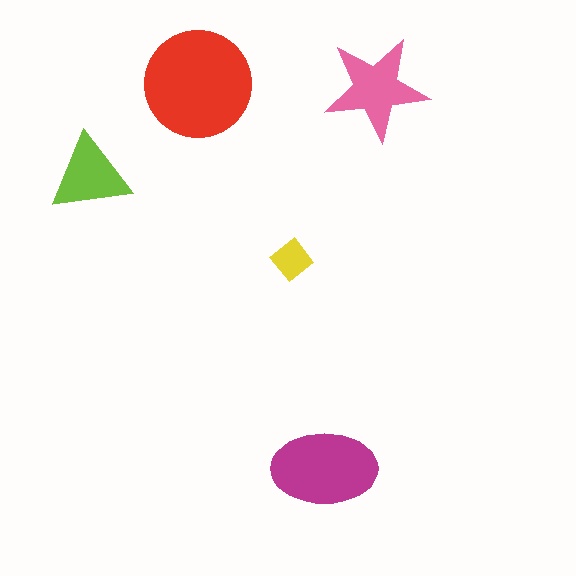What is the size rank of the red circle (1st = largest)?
1st.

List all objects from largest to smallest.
The red circle, the magenta ellipse, the pink star, the lime triangle, the yellow diamond.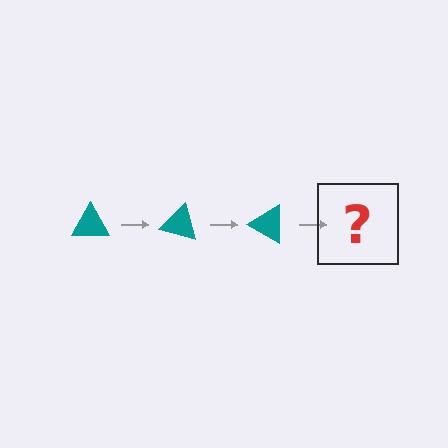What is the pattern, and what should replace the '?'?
The pattern is that the triangle rotates 15 degrees each step. The '?' should be a teal triangle rotated 45 degrees.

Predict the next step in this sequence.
The next step is a teal triangle rotated 45 degrees.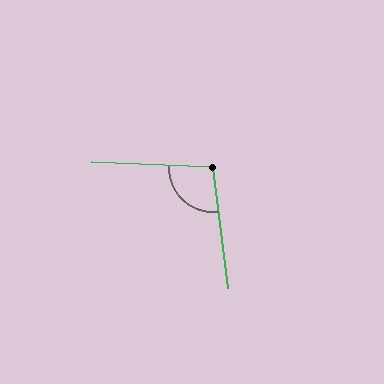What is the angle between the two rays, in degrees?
Approximately 99 degrees.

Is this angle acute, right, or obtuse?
It is obtuse.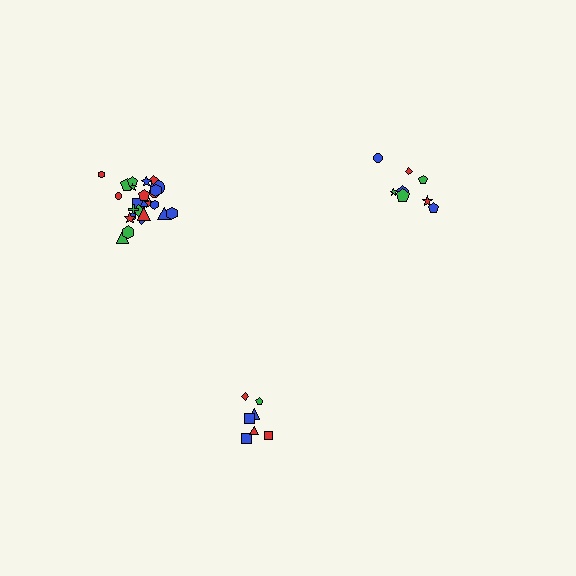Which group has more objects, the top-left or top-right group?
The top-left group.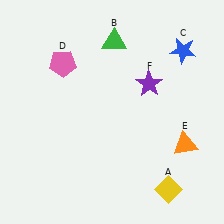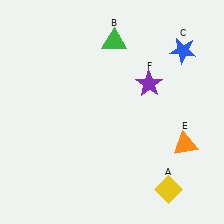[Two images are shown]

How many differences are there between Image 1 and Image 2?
There is 1 difference between the two images.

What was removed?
The pink pentagon (D) was removed in Image 2.